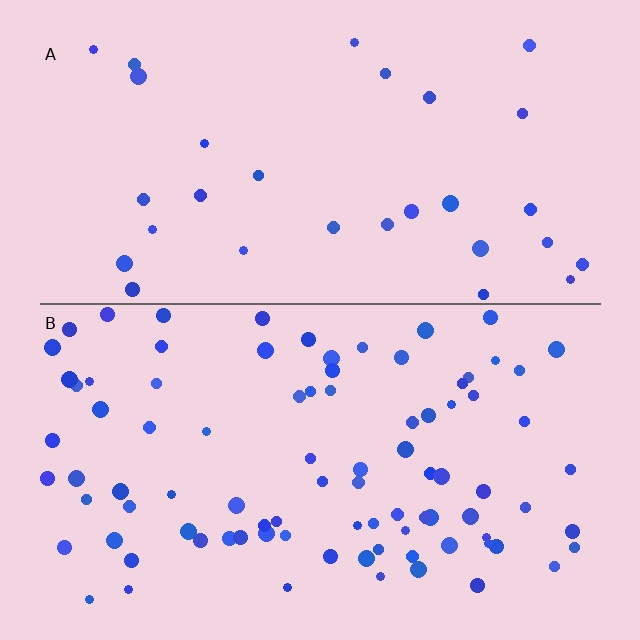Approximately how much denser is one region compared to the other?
Approximately 3.0× — region B over region A.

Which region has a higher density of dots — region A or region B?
B (the bottom).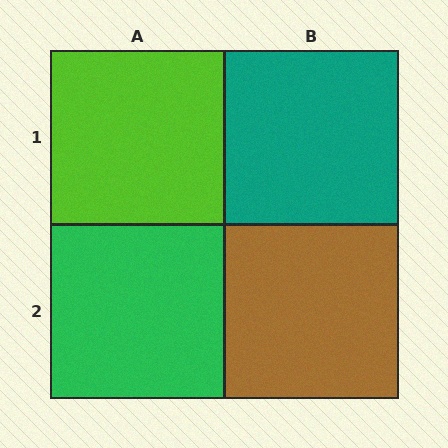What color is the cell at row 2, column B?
Brown.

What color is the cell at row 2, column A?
Green.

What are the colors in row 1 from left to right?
Lime, teal.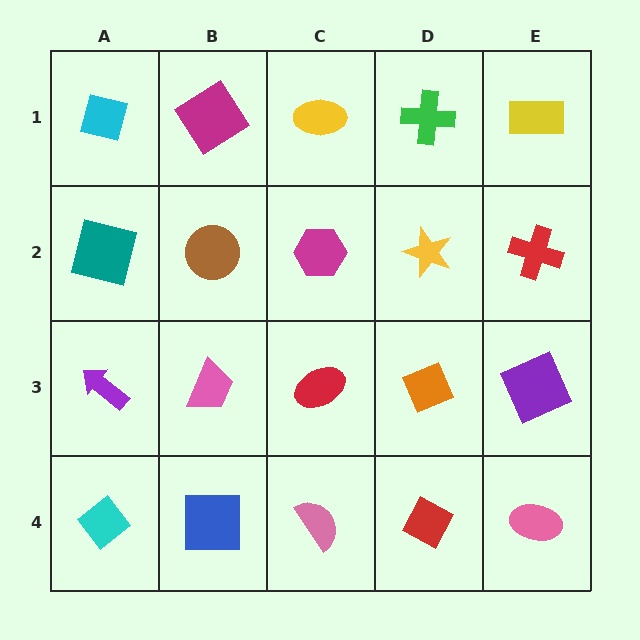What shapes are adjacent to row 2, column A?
A cyan square (row 1, column A), a purple arrow (row 3, column A), a brown circle (row 2, column B).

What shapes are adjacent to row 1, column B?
A brown circle (row 2, column B), a cyan square (row 1, column A), a yellow ellipse (row 1, column C).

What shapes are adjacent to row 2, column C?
A yellow ellipse (row 1, column C), a red ellipse (row 3, column C), a brown circle (row 2, column B), a yellow star (row 2, column D).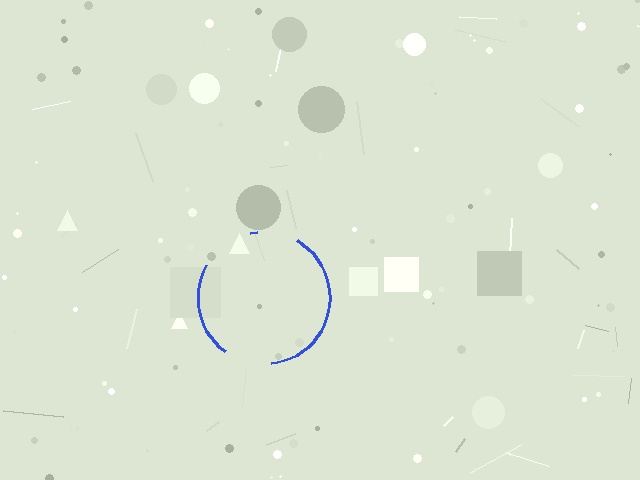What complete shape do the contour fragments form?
The contour fragments form a circle.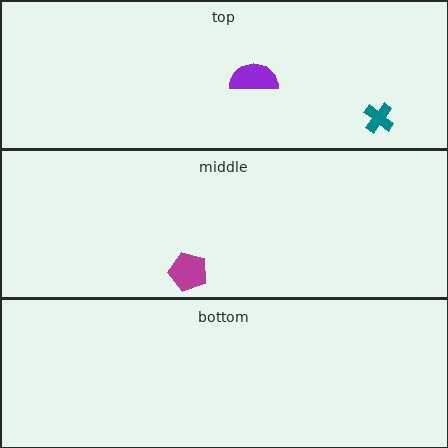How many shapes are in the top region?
2.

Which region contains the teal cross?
The top region.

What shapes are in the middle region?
The magenta pentagon.